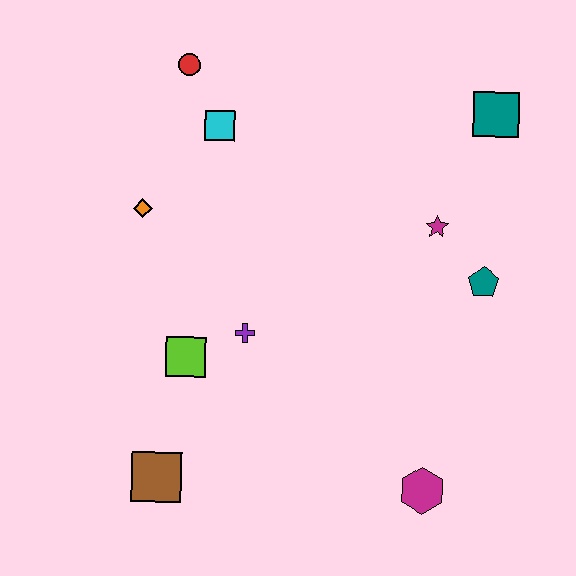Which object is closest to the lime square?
The purple cross is closest to the lime square.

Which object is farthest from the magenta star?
The brown square is farthest from the magenta star.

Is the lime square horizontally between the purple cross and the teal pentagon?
No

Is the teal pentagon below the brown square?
No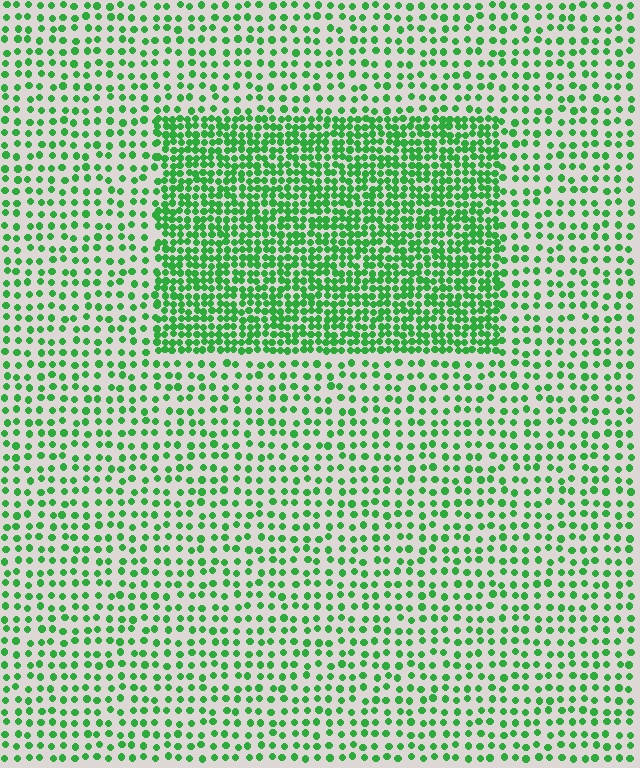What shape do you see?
I see a rectangle.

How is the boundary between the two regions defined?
The boundary is defined by a change in element density (approximately 2.3x ratio). All elements are the same color, size, and shape.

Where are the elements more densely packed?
The elements are more densely packed inside the rectangle boundary.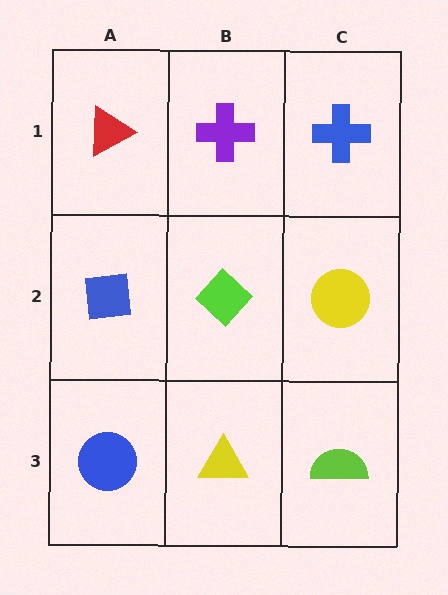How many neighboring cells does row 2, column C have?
3.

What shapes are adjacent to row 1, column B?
A lime diamond (row 2, column B), a red triangle (row 1, column A), a blue cross (row 1, column C).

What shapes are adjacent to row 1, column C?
A yellow circle (row 2, column C), a purple cross (row 1, column B).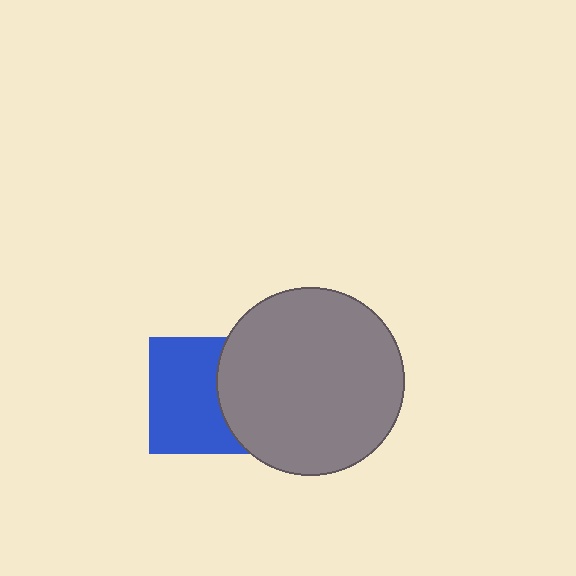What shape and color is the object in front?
The object in front is a gray circle.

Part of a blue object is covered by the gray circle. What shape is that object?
It is a square.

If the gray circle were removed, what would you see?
You would see the complete blue square.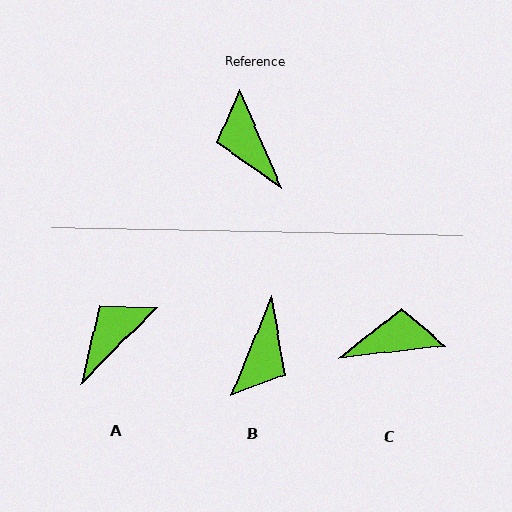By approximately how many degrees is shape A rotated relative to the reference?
Approximately 68 degrees clockwise.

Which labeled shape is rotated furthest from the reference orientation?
B, about 135 degrees away.